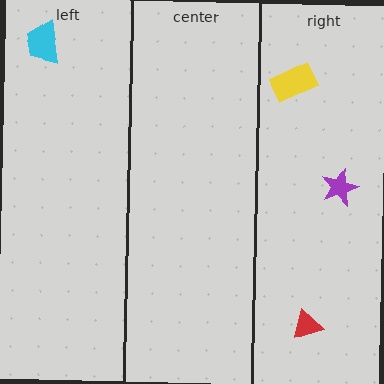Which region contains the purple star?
The right region.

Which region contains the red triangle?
The right region.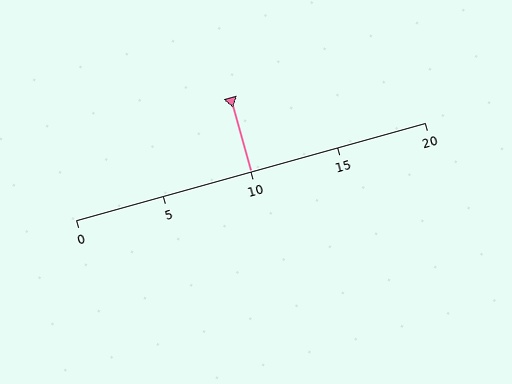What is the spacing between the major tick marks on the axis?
The major ticks are spaced 5 apart.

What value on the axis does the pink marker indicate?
The marker indicates approximately 10.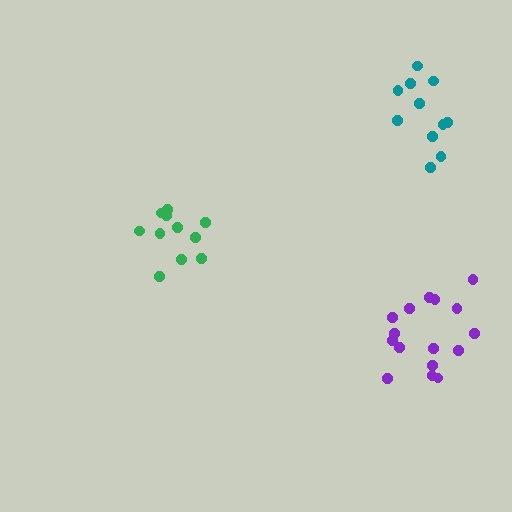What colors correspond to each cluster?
The clusters are colored: teal, purple, green.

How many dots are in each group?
Group 1: 11 dots, Group 2: 16 dots, Group 3: 11 dots (38 total).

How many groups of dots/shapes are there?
There are 3 groups.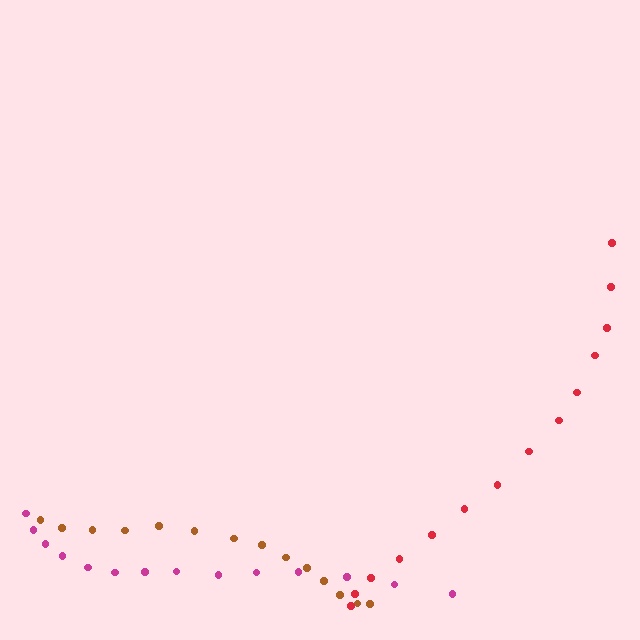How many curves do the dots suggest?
There are 3 distinct paths.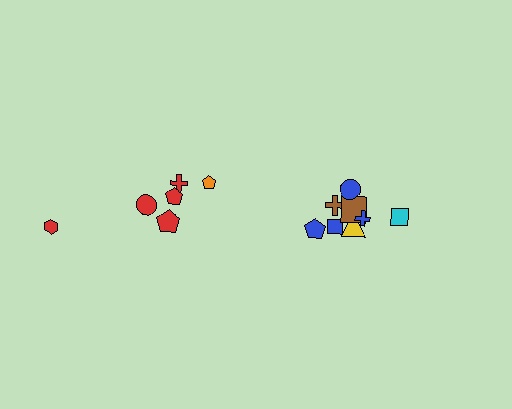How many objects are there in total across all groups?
There are 14 objects.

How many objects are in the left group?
There are 6 objects.